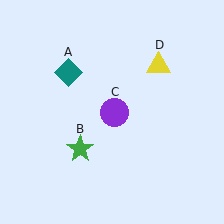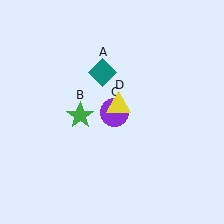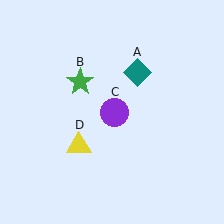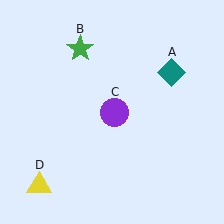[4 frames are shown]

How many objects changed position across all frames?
3 objects changed position: teal diamond (object A), green star (object B), yellow triangle (object D).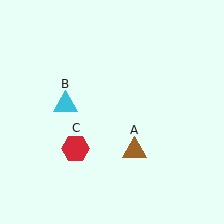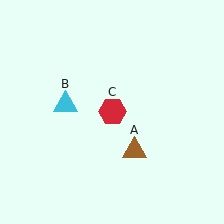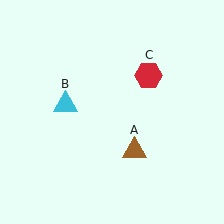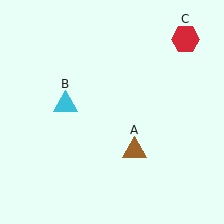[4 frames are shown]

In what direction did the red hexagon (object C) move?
The red hexagon (object C) moved up and to the right.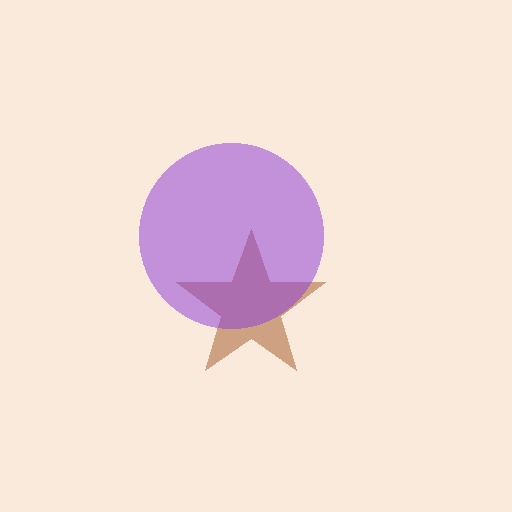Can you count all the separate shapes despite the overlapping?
Yes, there are 2 separate shapes.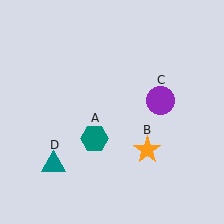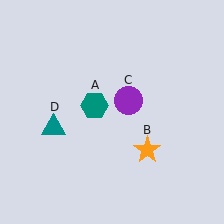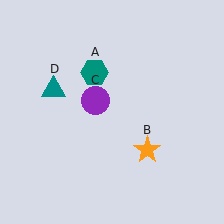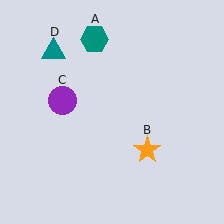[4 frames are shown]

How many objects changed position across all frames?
3 objects changed position: teal hexagon (object A), purple circle (object C), teal triangle (object D).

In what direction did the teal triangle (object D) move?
The teal triangle (object D) moved up.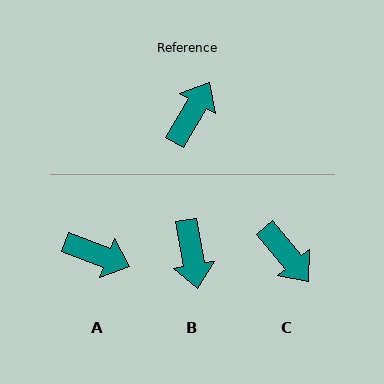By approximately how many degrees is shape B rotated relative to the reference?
Approximately 140 degrees clockwise.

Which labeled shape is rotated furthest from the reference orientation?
B, about 140 degrees away.